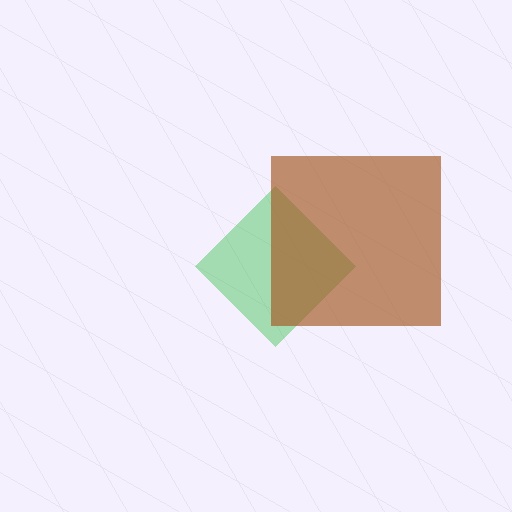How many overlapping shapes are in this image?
There are 2 overlapping shapes in the image.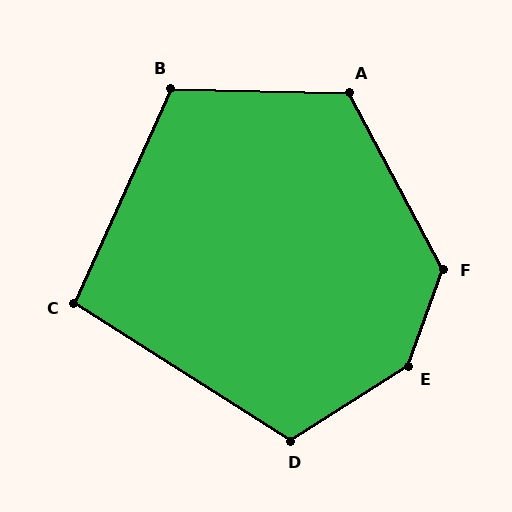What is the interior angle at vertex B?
Approximately 113 degrees (obtuse).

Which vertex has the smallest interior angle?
C, at approximately 98 degrees.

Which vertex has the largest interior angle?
E, at approximately 142 degrees.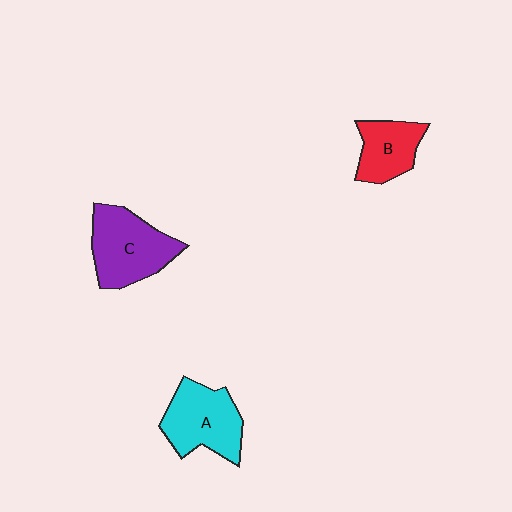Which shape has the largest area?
Shape C (purple).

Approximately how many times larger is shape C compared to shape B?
Approximately 1.5 times.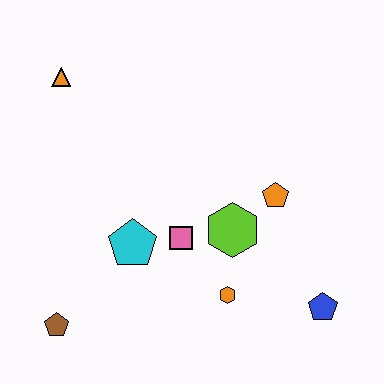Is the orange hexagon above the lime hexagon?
No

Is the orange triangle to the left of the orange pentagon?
Yes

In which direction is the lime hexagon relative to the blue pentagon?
The lime hexagon is to the left of the blue pentagon.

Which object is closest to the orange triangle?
The cyan pentagon is closest to the orange triangle.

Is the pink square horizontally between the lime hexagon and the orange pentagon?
No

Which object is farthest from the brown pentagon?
The blue pentagon is farthest from the brown pentagon.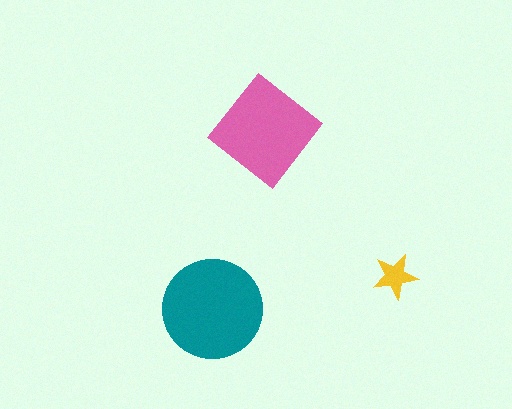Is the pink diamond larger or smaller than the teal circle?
Smaller.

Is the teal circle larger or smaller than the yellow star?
Larger.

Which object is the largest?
The teal circle.